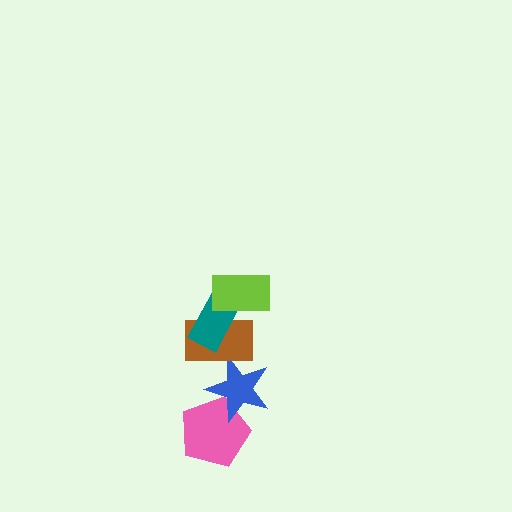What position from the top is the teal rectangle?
The teal rectangle is 2nd from the top.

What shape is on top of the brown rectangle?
The teal rectangle is on top of the brown rectangle.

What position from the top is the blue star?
The blue star is 4th from the top.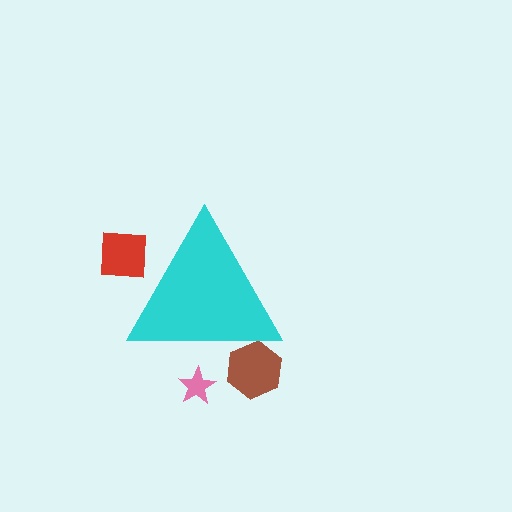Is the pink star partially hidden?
Yes, the pink star is partially hidden behind the cyan triangle.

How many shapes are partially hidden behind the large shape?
3 shapes are partially hidden.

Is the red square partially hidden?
Yes, the red square is partially hidden behind the cyan triangle.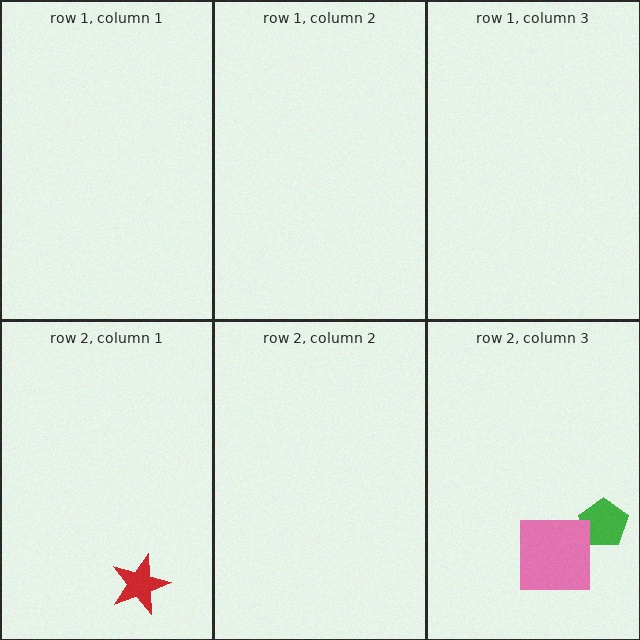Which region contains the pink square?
The row 2, column 3 region.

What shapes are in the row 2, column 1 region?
The red star.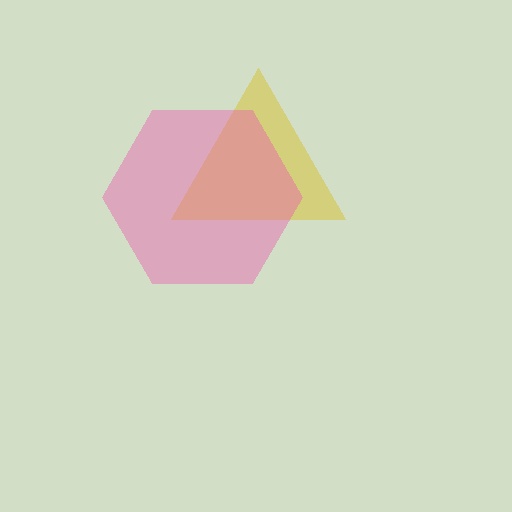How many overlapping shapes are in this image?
There are 2 overlapping shapes in the image.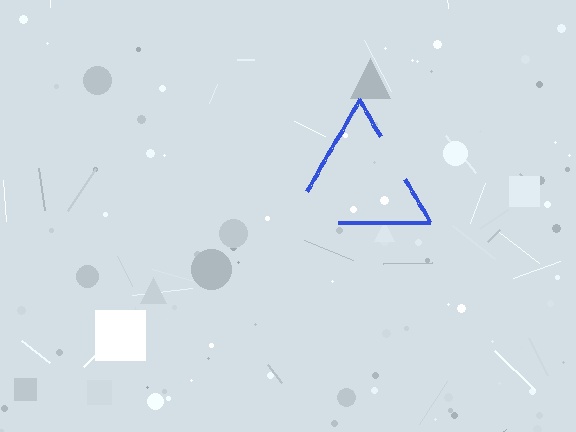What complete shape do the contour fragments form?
The contour fragments form a triangle.